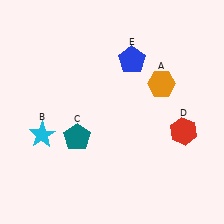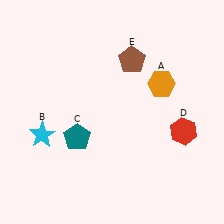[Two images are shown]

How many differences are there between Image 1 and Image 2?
There is 1 difference between the two images.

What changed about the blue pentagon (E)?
In Image 1, E is blue. In Image 2, it changed to brown.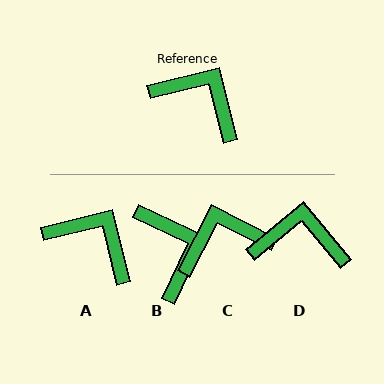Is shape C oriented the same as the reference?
No, it is off by about 49 degrees.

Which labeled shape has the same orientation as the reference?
A.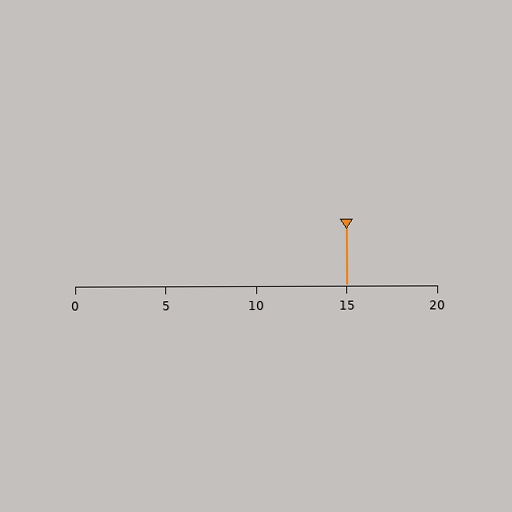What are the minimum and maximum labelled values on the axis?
The axis runs from 0 to 20.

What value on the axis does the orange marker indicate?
The marker indicates approximately 15.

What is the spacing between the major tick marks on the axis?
The major ticks are spaced 5 apart.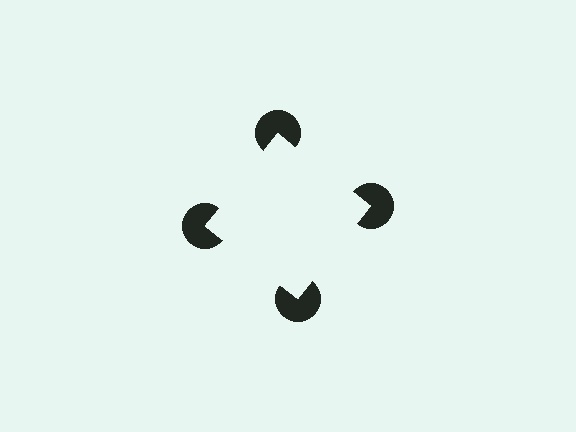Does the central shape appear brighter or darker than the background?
It typically appears slightly brighter than the background, even though no actual brightness change is drawn.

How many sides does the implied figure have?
4 sides.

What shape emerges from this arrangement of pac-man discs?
An illusory square — its edges are inferred from the aligned wedge cuts in the pac-man discs, not physically drawn.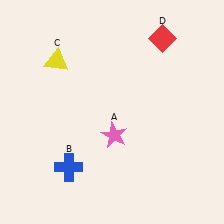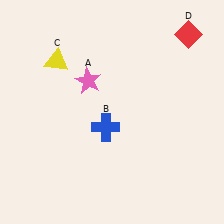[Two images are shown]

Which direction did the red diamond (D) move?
The red diamond (D) moved right.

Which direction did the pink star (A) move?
The pink star (A) moved up.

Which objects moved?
The objects that moved are: the pink star (A), the blue cross (B), the red diamond (D).